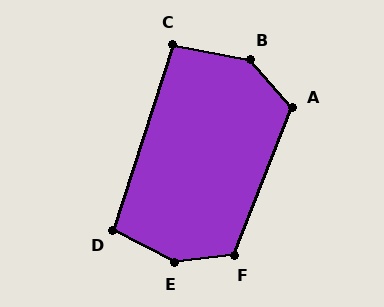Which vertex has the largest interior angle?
E, at approximately 146 degrees.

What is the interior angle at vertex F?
Approximately 118 degrees (obtuse).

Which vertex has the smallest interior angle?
C, at approximately 97 degrees.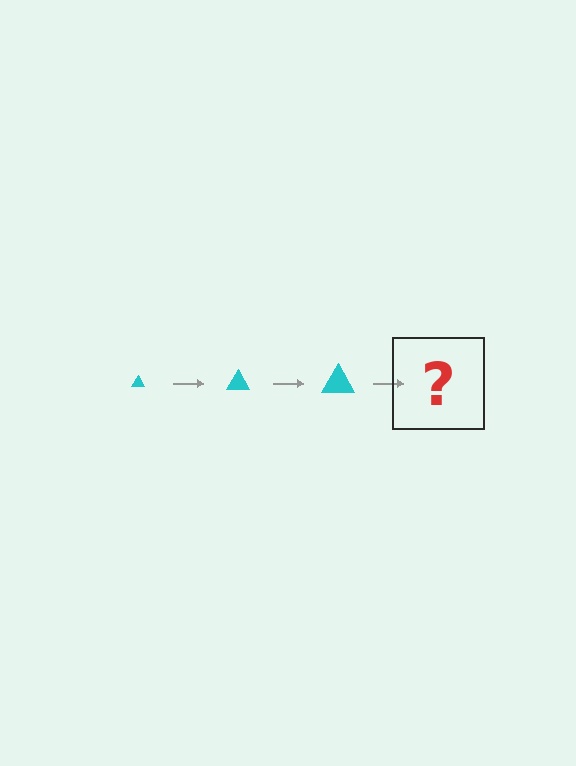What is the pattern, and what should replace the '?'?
The pattern is that the triangle gets progressively larger each step. The '?' should be a cyan triangle, larger than the previous one.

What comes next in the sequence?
The next element should be a cyan triangle, larger than the previous one.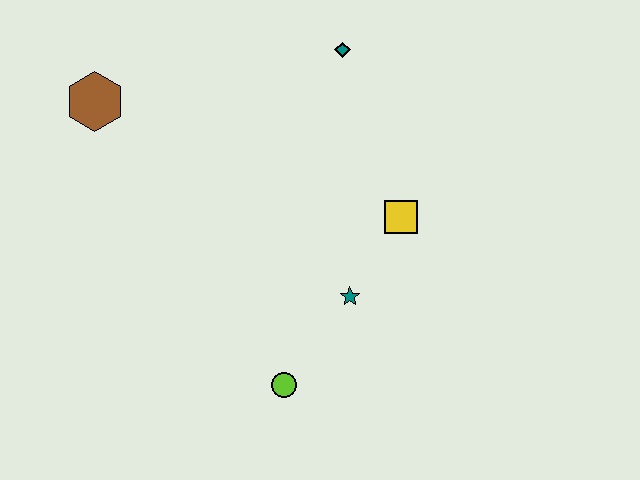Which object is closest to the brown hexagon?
The teal diamond is closest to the brown hexagon.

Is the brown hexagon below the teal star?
No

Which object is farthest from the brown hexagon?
The lime circle is farthest from the brown hexagon.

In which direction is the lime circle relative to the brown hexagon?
The lime circle is below the brown hexagon.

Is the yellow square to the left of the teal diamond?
No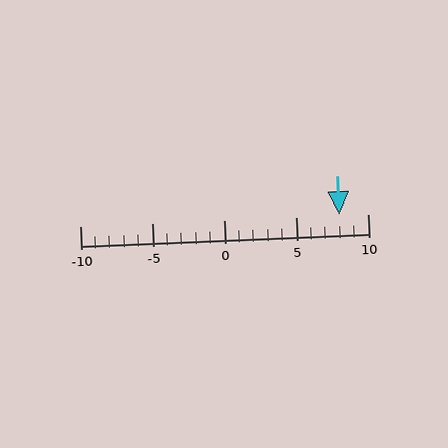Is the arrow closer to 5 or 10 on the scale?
The arrow is closer to 10.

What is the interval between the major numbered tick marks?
The major tick marks are spaced 5 units apart.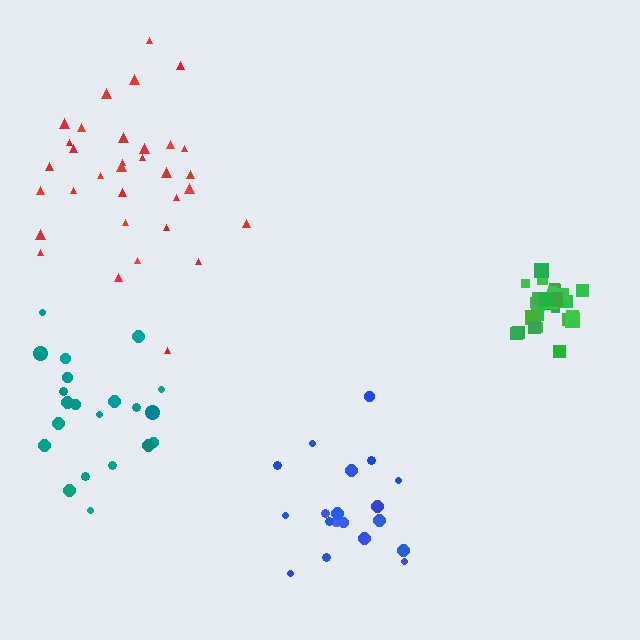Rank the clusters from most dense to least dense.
green, blue, red, teal.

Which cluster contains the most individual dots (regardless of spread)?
Red (33).